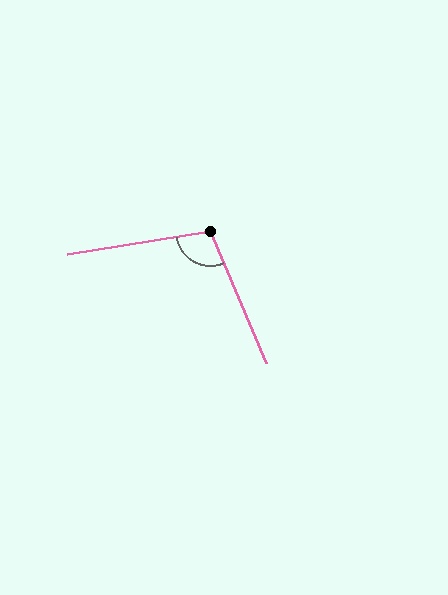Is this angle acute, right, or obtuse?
It is obtuse.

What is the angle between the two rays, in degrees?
Approximately 104 degrees.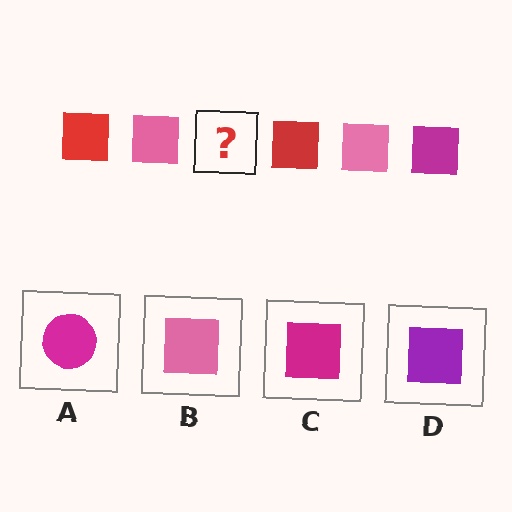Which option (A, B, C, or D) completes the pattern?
C.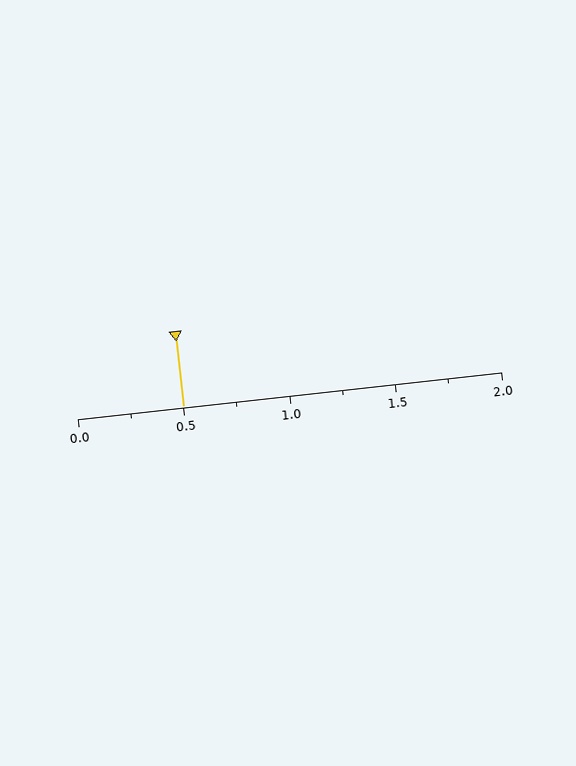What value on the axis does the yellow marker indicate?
The marker indicates approximately 0.5.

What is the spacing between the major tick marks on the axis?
The major ticks are spaced 0.5 apart.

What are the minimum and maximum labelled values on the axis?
The axis runs from 0.0 to 2.0.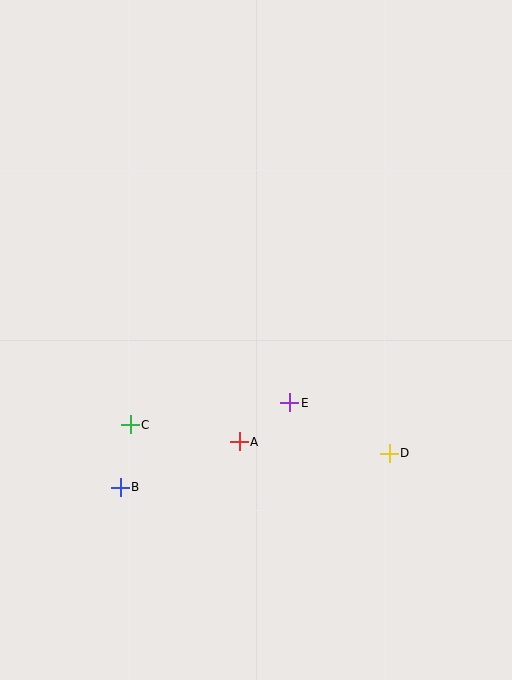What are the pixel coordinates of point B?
Point B is at (120, 487).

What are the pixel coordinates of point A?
Point A is at (239, 442).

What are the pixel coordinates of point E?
Point E is at (290, 403).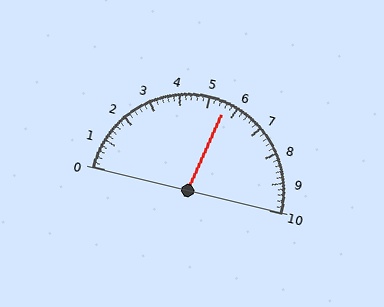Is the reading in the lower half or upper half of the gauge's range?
The reading is in the upper half of the range (0 to 10).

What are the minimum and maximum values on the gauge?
The gauge ranges from 0 to 10.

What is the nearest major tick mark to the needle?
The nearest major tick mark is 6.